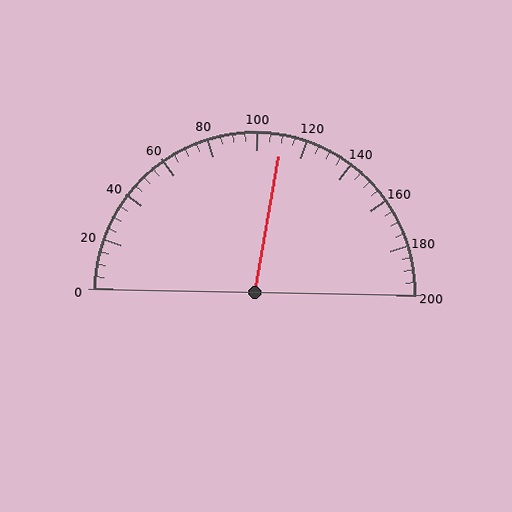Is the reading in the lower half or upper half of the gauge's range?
The reading is in the upper half of the range (0 to 200).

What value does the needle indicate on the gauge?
The needle indicates approximately 110.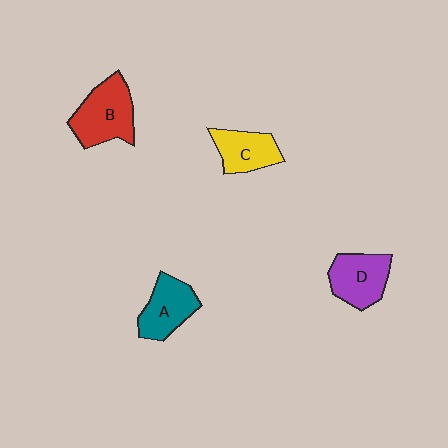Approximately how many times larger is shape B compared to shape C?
Approximately 1.4 times.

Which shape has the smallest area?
Shape C (yellow).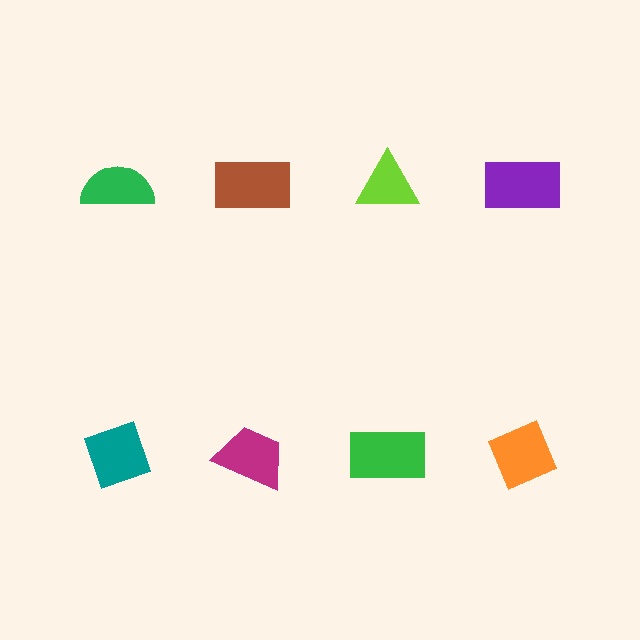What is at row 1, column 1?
A green semicircle.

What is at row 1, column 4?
A purple rectangle.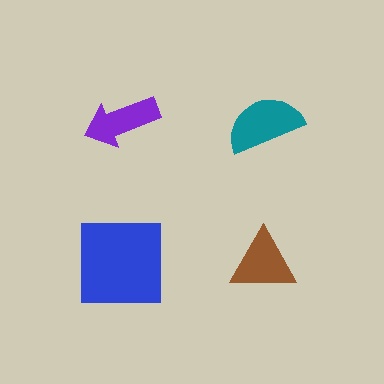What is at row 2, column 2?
A brown triangle.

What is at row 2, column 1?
A blue square.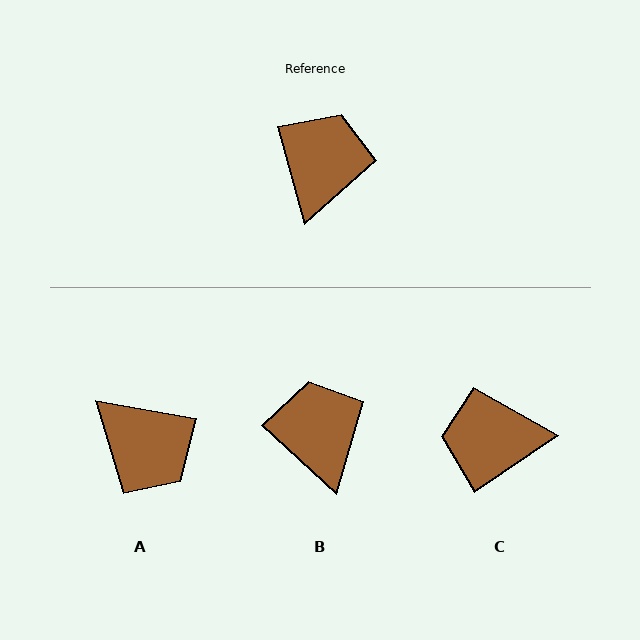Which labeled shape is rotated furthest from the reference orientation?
A, about 115 degrees away.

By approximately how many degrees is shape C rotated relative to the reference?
Approximately 109 degrees counter-clockwise.